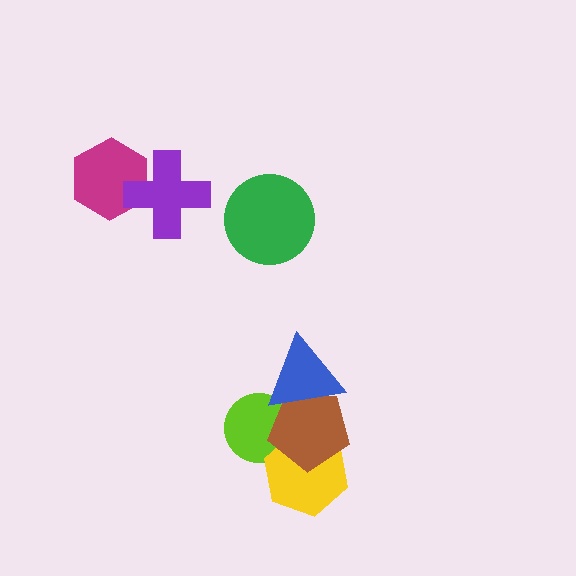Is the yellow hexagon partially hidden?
Yes, it is partially covered by another shape.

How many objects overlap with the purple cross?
1 object overlaps with the purple cross.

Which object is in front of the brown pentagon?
The blue triangle is in front of the brown pentagon.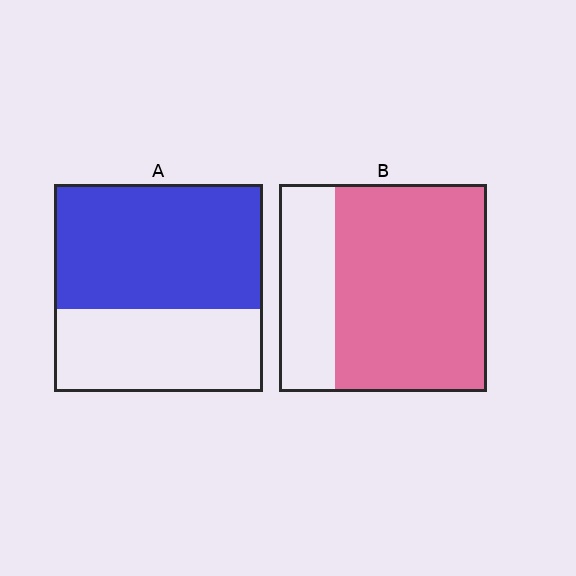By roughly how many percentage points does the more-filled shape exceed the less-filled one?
By roughly 15 percentage points (B over A).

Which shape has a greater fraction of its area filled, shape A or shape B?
Shape B.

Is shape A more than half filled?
Yes.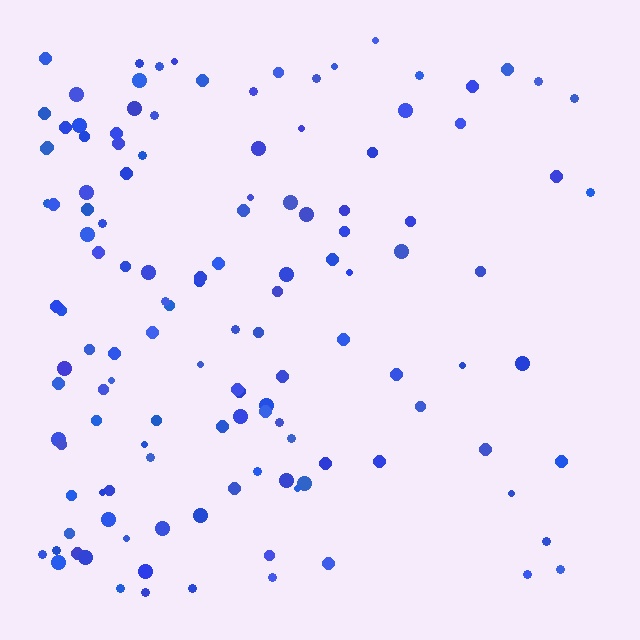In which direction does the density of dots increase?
From right to left, with the left side densest.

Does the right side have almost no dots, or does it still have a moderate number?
Still a moderate number, just noticeably fewer than the left.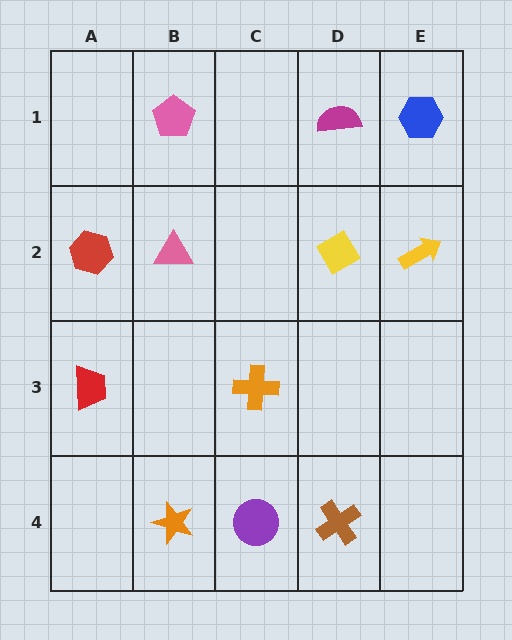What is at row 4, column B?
An orange star.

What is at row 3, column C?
An orange cross.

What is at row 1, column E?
A blue hexagon.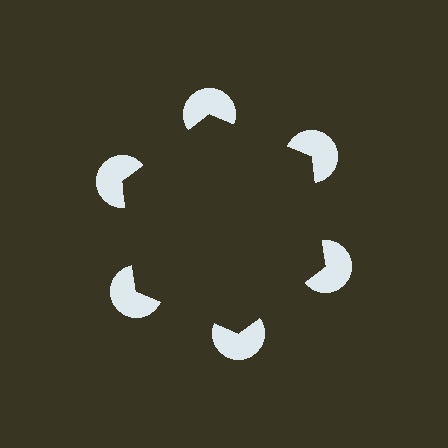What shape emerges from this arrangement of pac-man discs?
An illusory hexagon — its edges are inferred from the aligned wedge cuts in the pac-man discs, not physically drawn.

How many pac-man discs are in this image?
There are 6 — one at each vertex of the illusory hexagon.